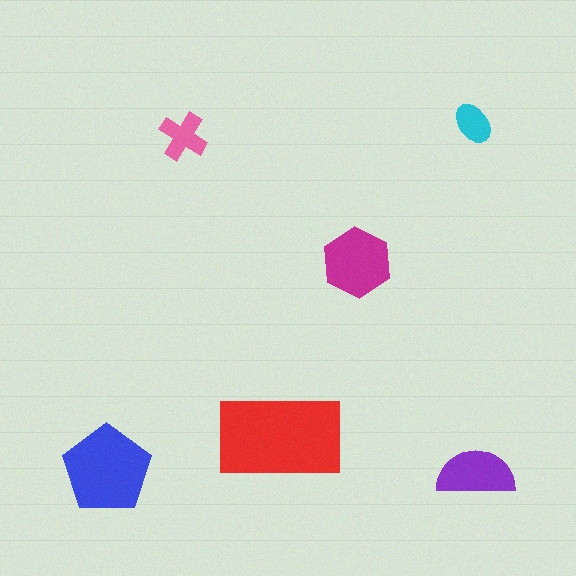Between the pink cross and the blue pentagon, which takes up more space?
The blue pentagon.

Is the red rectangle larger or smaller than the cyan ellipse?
Larger.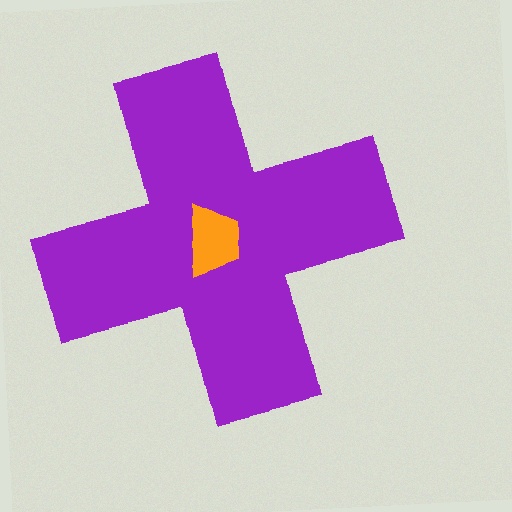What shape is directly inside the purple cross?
The orange trapezoid.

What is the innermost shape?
The orange trapezoid.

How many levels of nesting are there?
2.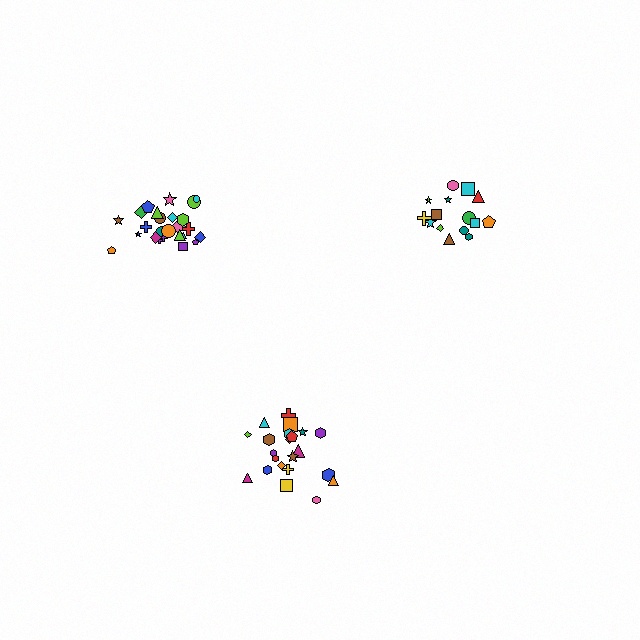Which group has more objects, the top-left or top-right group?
The top-left group.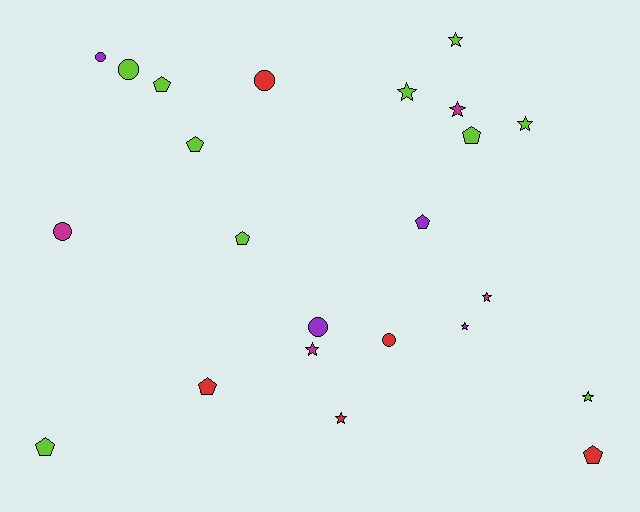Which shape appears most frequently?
Star, with 9 objects.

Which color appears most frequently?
Lime, with 10 objects.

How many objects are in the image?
There are 23 objects.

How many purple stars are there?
There is 1 purple star.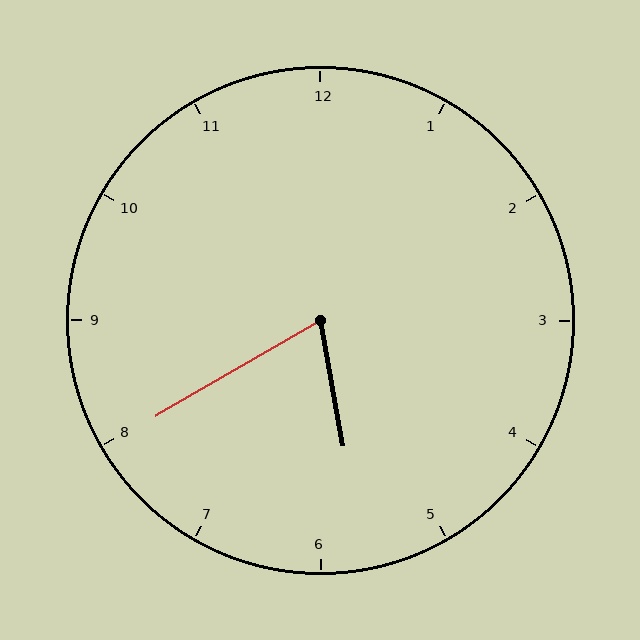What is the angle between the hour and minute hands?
Approximately 70 degrees.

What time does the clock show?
5:40.